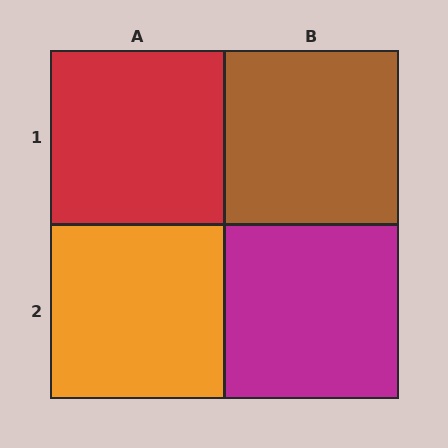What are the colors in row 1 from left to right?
Red, brown.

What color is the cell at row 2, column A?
Orange.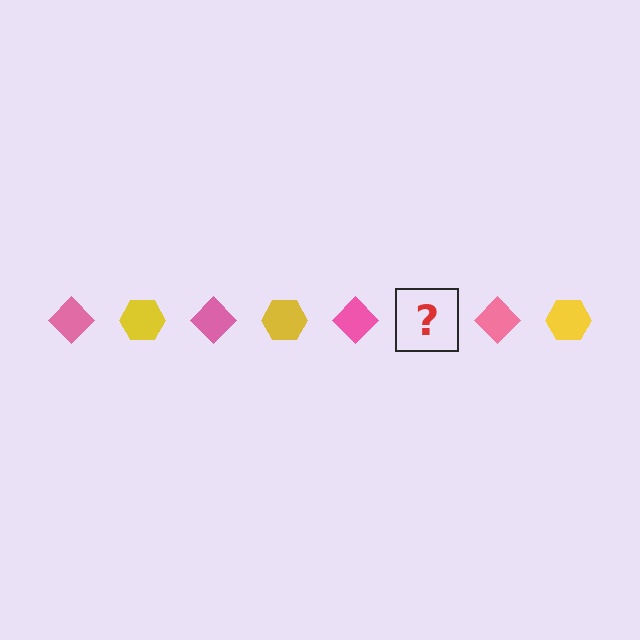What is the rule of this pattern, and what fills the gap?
The rule is that the pattern alternates between pink diamond and yellow hexagon. The gap should be filled with a yellow hexagon.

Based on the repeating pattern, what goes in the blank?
The blank should be a yellow hexagon.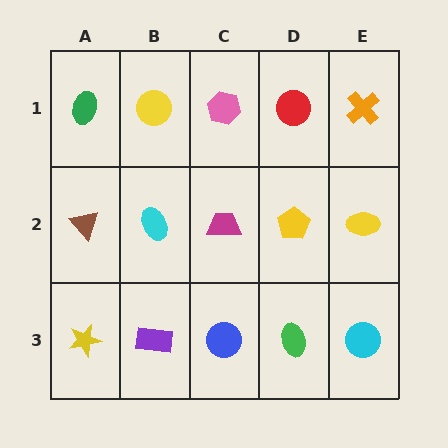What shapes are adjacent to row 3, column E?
A yellow ellipse (row 2, column E), a green ellipse (row 3, column D).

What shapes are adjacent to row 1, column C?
A magenta trapezoid (row 2, column C), a yellow circle (row 1, column B), a red circle (row 1, column D).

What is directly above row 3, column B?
A cyan ellipse.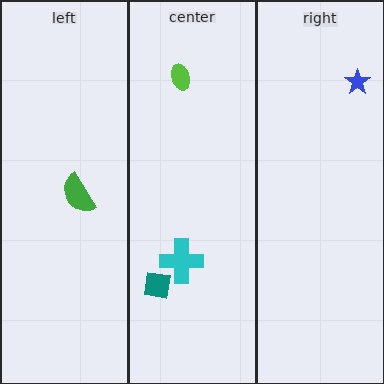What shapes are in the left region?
The green semicircle.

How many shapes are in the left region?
1.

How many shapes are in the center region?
3.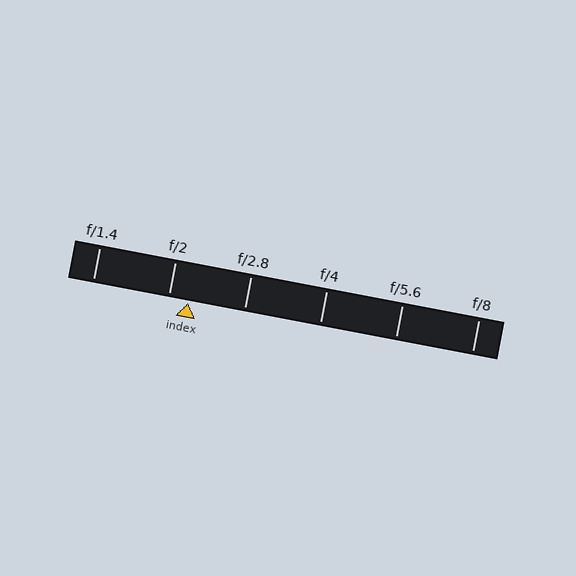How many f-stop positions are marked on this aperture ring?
There are 6 f-stop positions marked.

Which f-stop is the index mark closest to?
The index mark is closest to f/2.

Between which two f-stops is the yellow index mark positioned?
The index mark is between f/2 and f/2.8.